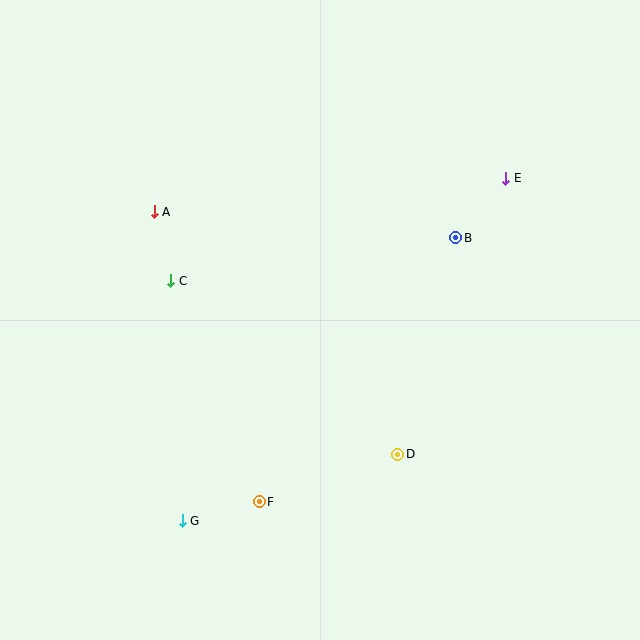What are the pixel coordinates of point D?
Point D is at (398, 454).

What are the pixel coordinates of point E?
Point E is at (506, 178).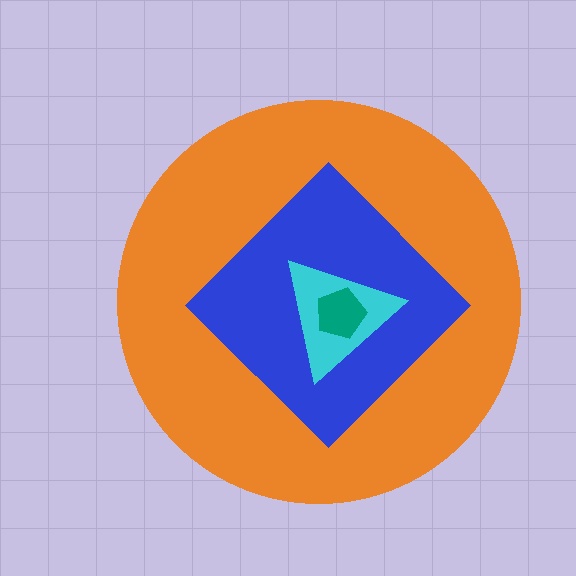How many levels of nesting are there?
4.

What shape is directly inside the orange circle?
The blue diamond.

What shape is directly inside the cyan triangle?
The teal pentagon.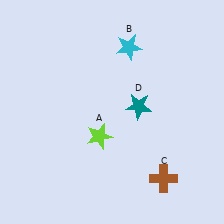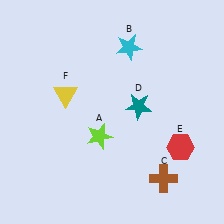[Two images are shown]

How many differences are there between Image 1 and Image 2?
There are 2 differences between the two images.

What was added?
A red hexagon (E), a yellow triangle (F) were added in Image 2.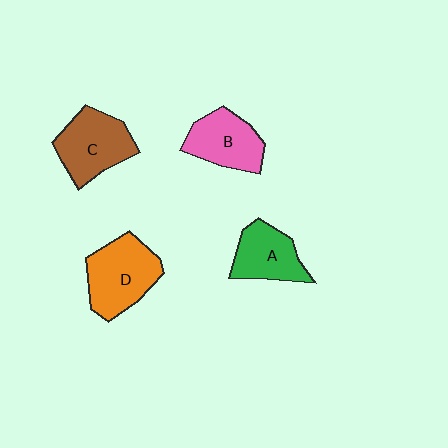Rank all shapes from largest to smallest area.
From largest to smallest: D (orange), C (brown), B (pink), A (green).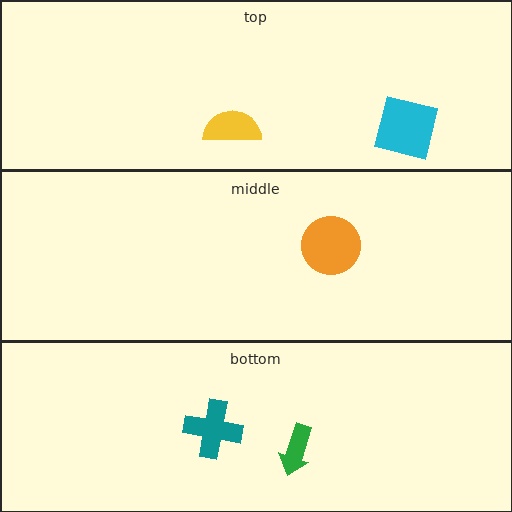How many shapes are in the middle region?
1.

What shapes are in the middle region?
The orange circle.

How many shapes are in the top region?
2.